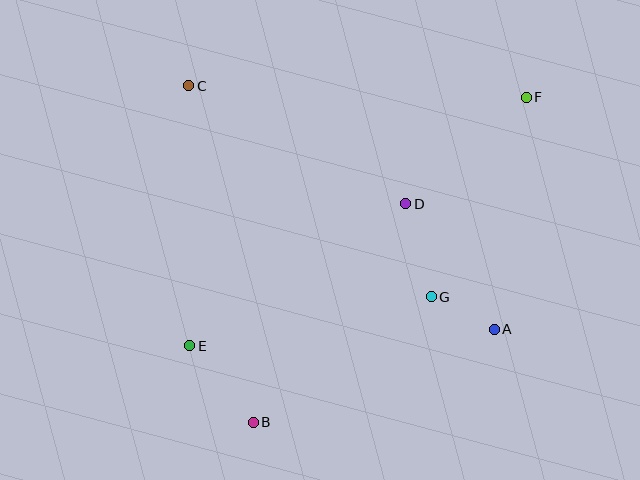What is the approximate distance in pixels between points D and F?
The distance between D and F is approximately 161 pixels.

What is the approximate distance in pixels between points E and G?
The distance between E and G is approximately 247 pixels.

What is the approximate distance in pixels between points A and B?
The distance between A and B is approximately 258 pixels.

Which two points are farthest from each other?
Points B and F are farthest from each other.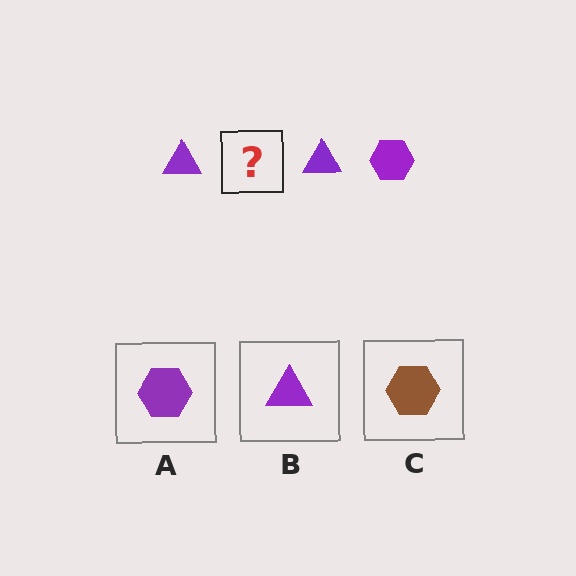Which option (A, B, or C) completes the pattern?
A.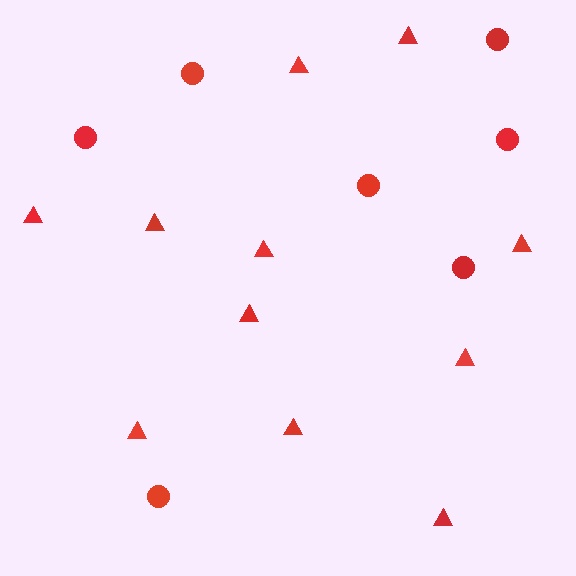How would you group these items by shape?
There are 2 groups: one group of triangles (11) and one group of circles (7).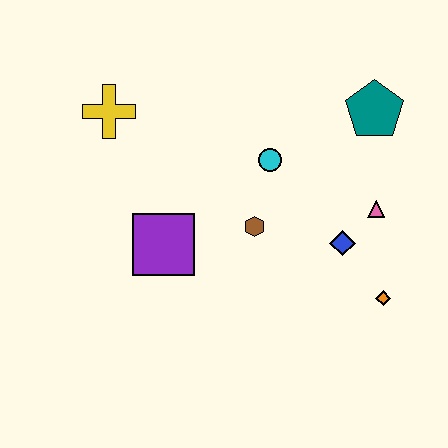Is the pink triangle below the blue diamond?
No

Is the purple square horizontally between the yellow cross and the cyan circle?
Yes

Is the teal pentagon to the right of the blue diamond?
Yes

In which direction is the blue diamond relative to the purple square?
The blue diamond is to the right of the purple square.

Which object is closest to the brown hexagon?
The cyan circle is closest to the brown hexagon.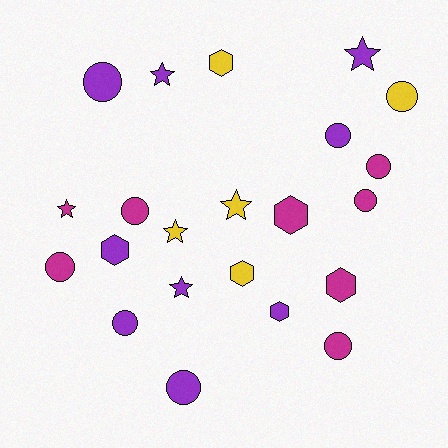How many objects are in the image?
There are 22 objects.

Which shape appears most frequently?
Circle, with 10 objects.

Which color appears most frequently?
Purple, with 9 objects.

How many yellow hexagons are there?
There are 2 yellow hexagons.